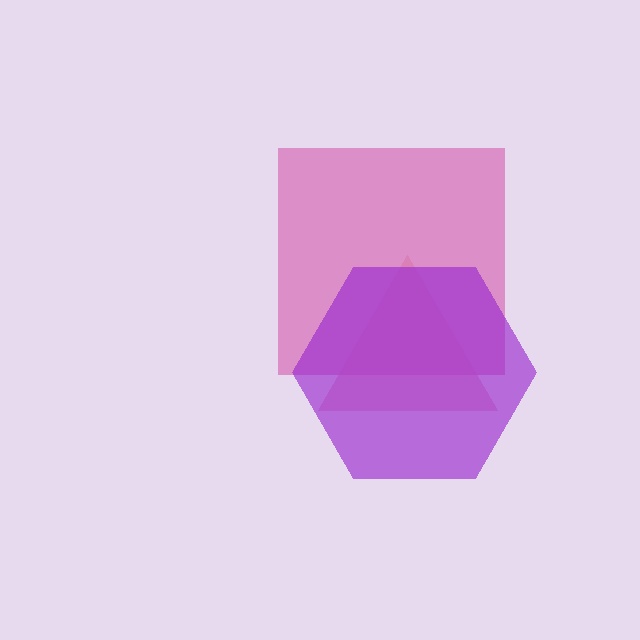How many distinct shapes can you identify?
There are 3 distinct shapes: a magenta square, a pink triangle, a purple hexagon.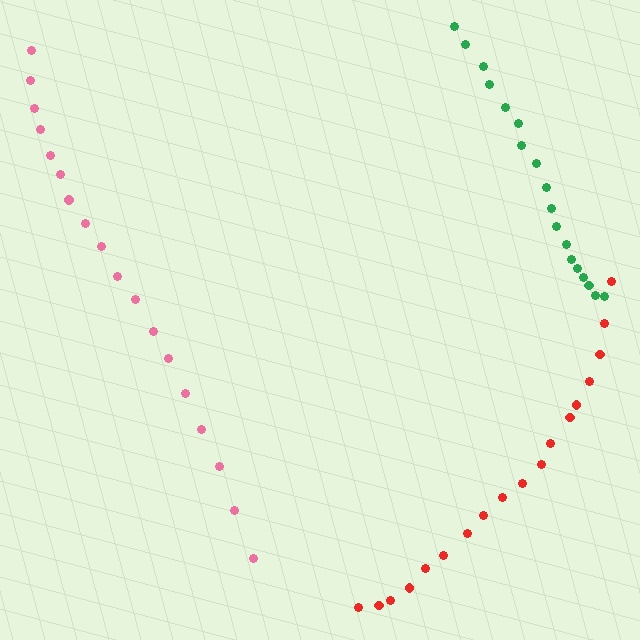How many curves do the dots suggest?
There are 3 distinct paths.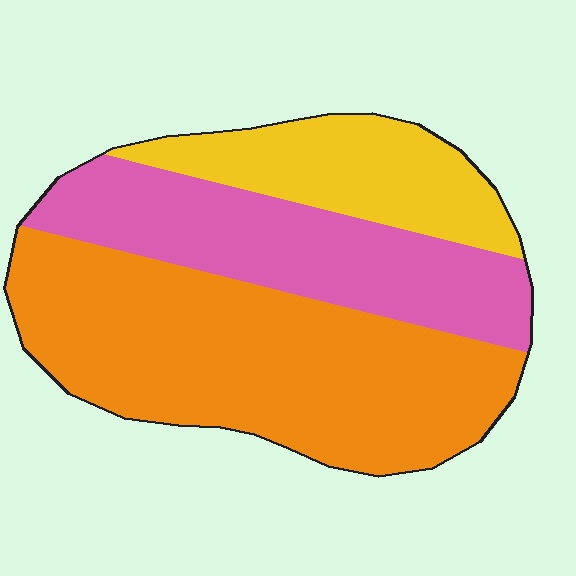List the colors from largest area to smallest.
From largest to smallest: orange, pink, yellow.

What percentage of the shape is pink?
Pink covers around 30% of the shape.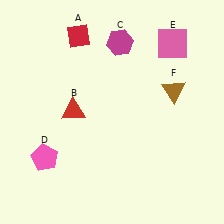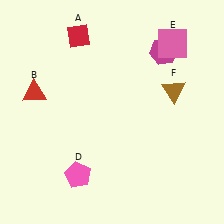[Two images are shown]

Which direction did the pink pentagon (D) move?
The pink pentagon (D) moved right.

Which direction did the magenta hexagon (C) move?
The magenta hexagon (C) moved right.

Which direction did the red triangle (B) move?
The red triangle (B) moved left.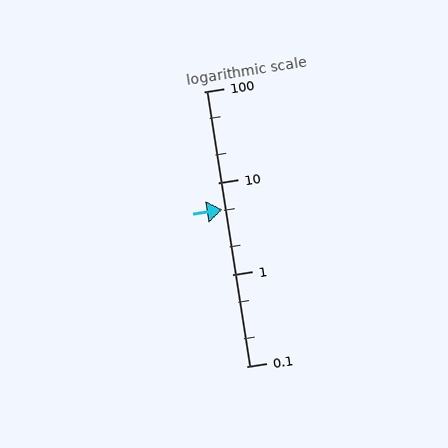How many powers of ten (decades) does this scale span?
The scale spans 3 decades, from 0.1 to 100.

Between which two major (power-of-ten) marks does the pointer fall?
The pointer is between 1 and 10.